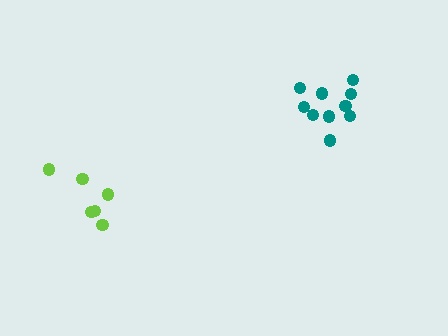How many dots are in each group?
Group 1: 10 dots, Group 2: 6 dots (16 total).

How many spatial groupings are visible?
There are 2 spatial groupings.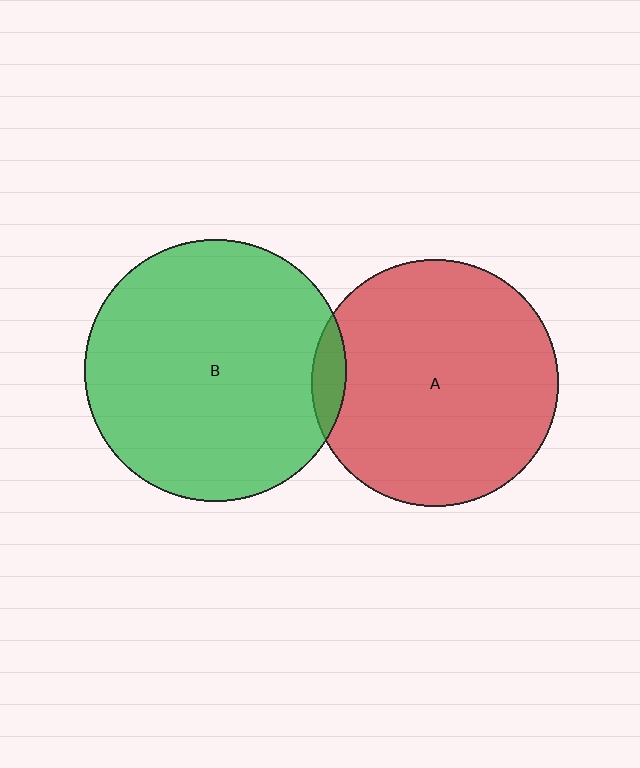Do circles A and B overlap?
Yes.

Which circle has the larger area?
Circle B (green).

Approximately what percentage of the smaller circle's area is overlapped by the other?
Approximately 5%.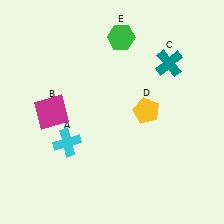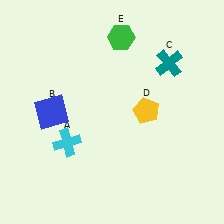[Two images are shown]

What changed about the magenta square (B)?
In Image 1, B is magenta. In Image 2, it changed to blue.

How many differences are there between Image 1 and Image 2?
There is 1 difference between the two images.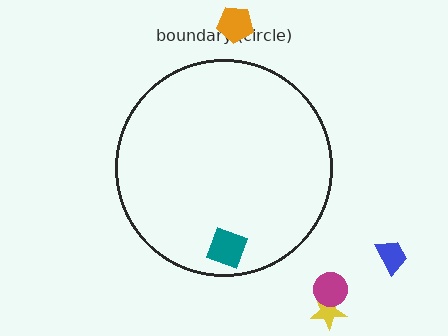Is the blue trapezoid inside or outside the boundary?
Outside.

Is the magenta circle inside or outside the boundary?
Outside.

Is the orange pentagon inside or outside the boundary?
Outside.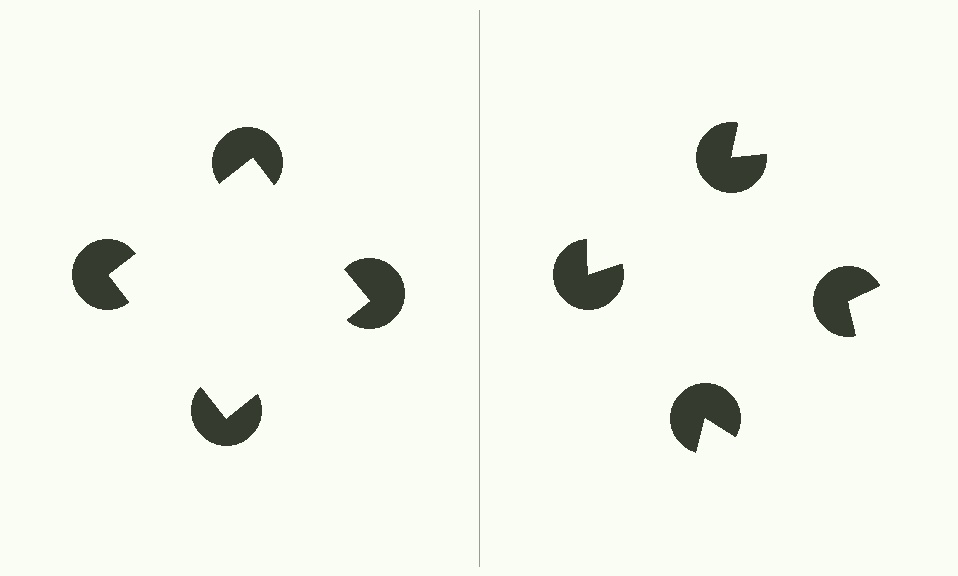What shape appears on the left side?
An illusory square.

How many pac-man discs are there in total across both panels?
8 — 4 on each side.